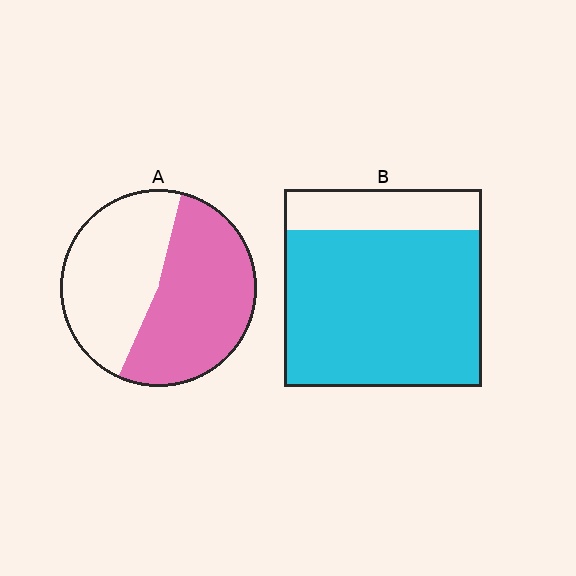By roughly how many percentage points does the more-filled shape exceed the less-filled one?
By roughly 25 percentage points (B over A).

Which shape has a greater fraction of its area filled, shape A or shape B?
Shape B.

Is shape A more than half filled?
Roughly half.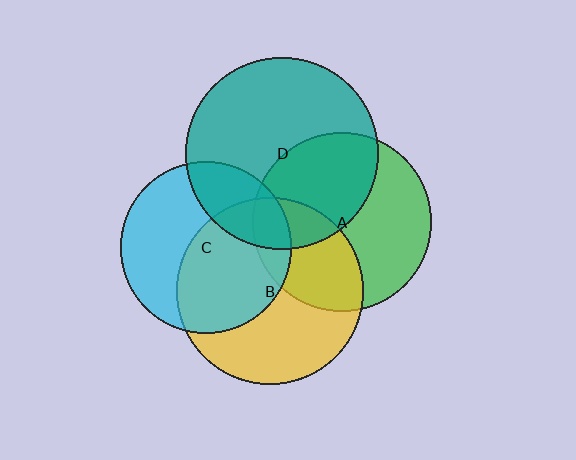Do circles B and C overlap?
Yes.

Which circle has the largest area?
Circle D (teal).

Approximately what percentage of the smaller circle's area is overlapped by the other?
Approximately 50%.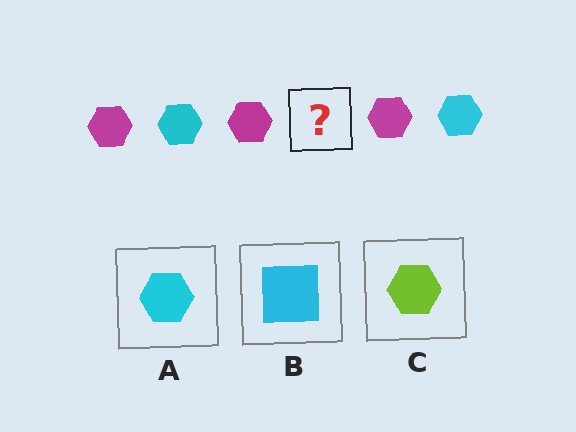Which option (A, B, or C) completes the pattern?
A.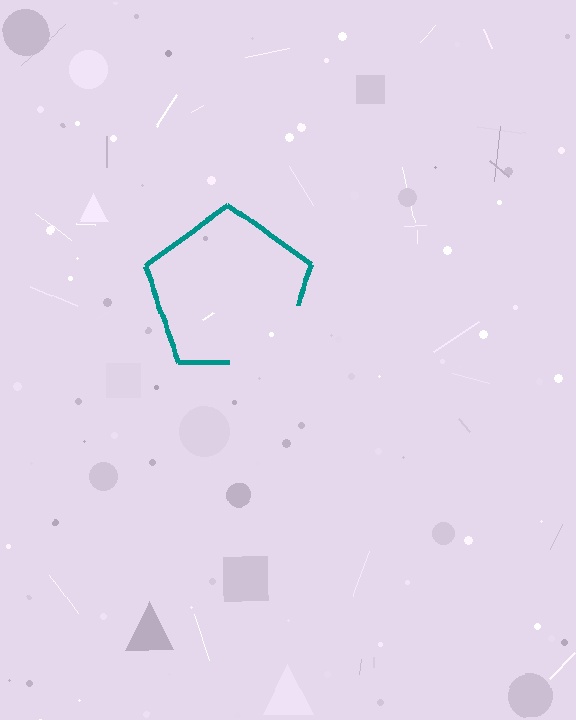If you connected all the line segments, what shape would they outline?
They would outline a pentagon.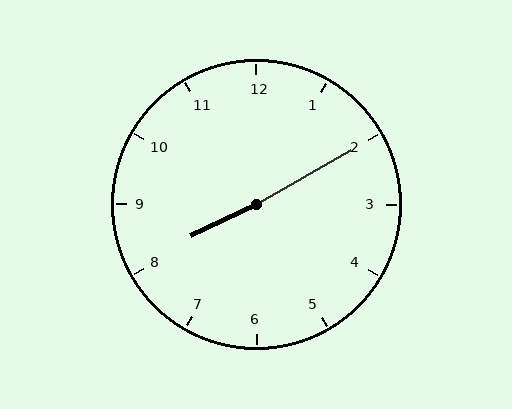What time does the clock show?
8:10.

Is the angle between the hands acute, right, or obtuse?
It is obtuse.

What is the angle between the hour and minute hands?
Approximately 175 degrees.